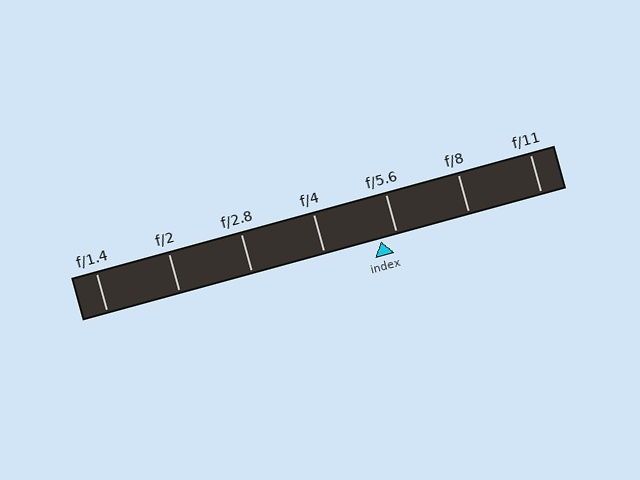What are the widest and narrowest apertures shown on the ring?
The widest aperture shown is f/1.4 and the narrowest is f/11.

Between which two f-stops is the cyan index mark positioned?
The index mark is between f/4 and f/5.6.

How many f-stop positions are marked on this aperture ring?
There are 7 f-stop positions marked.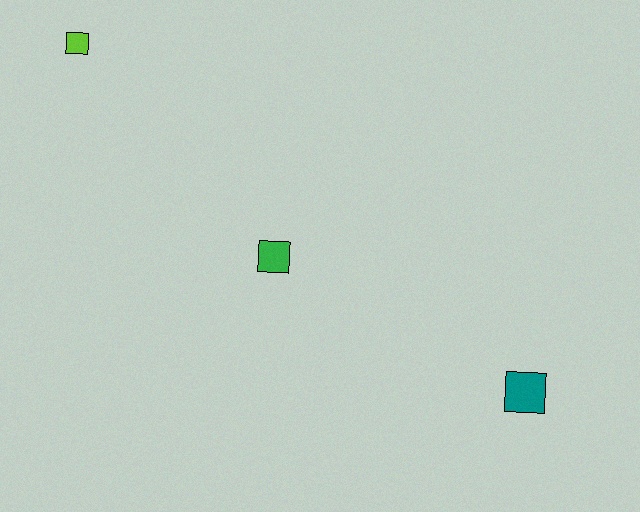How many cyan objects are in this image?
There are no cyan objects.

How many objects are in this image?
There are 3 objects.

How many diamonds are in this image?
There are no diamonds.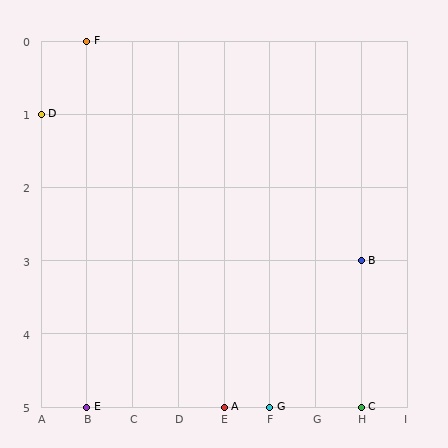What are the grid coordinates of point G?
Point G is at grid coordinates (F, 5).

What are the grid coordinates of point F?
Point F is at grid coordinates (B, 0).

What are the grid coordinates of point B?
Point B is at grid coordinates (H, 3).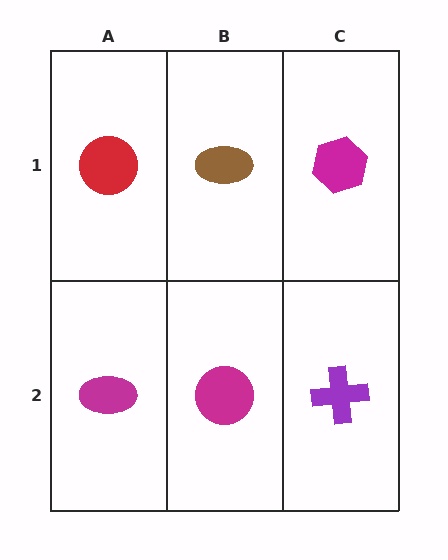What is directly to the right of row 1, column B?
A magenta hexagon.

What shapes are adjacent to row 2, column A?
A red circle (row 1, column A), a magenta circle (row 2, column B).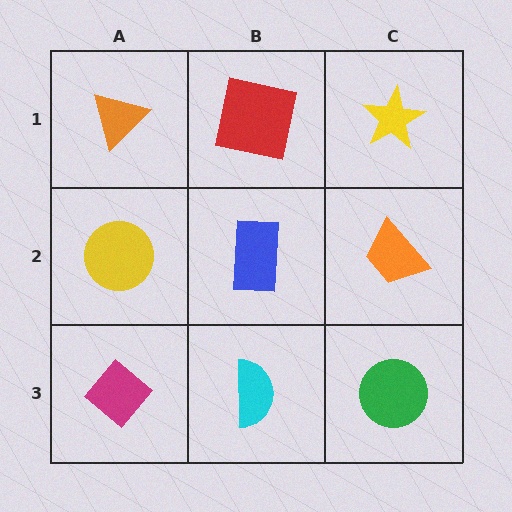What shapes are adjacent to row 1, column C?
An orange trapezoid (row 2, column C), a red square (row 1, column B).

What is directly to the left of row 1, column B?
An orange triangle.